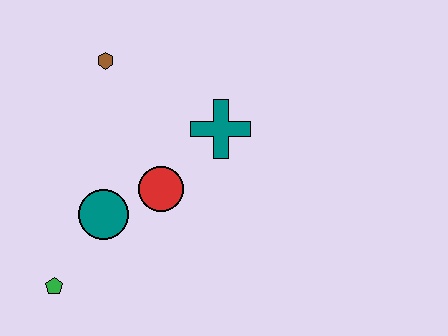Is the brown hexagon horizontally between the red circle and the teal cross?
No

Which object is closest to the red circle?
The teal circle is closest to the red circle.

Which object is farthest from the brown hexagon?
The green pentagon is farthest from the brown hexagon.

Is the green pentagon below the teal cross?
Yes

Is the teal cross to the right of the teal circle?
Yes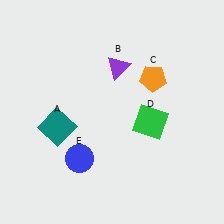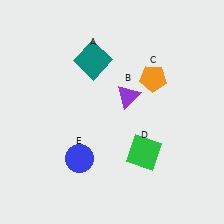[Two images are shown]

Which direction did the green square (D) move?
The green square (D) moved down.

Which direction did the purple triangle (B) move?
The purple triangle (B) moved down.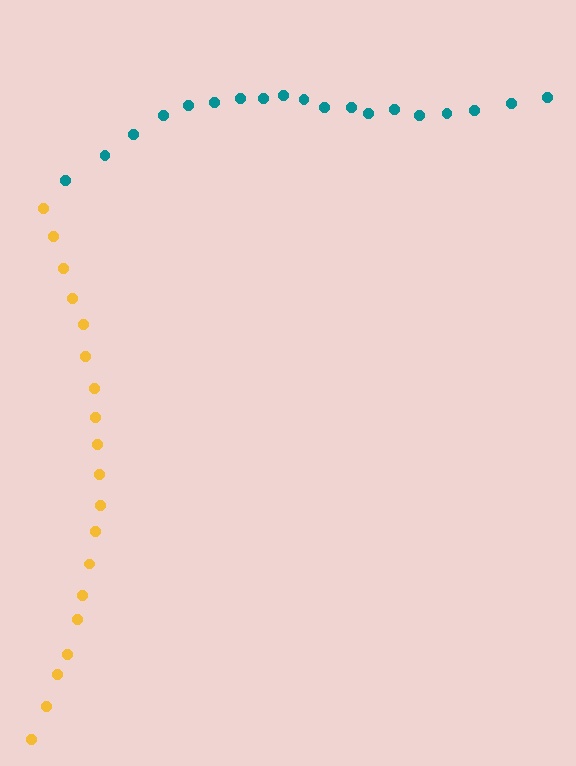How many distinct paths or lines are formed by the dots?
There are 2 distinct paths.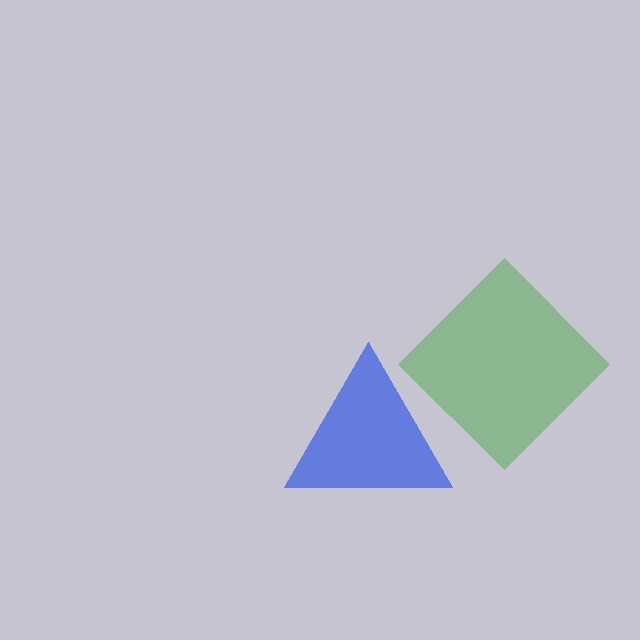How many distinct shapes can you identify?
There are 2 distinct shapes: a blue triangle, a green diamond.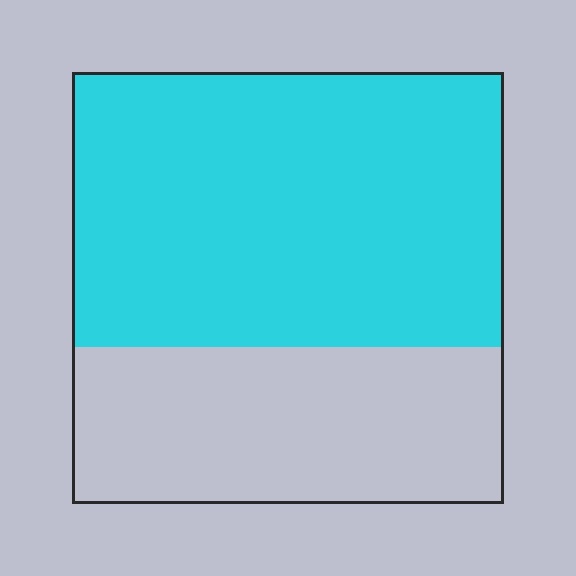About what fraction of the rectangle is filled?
About five eighths (5/8).